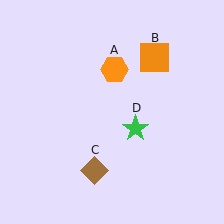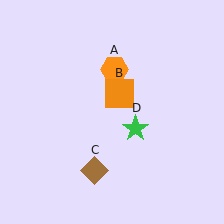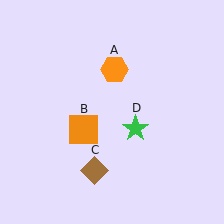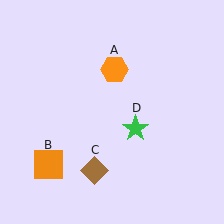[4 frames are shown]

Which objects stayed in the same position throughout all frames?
Orange hexagon (object A) and brown diamond (object C) and green star (object D) remained stationary.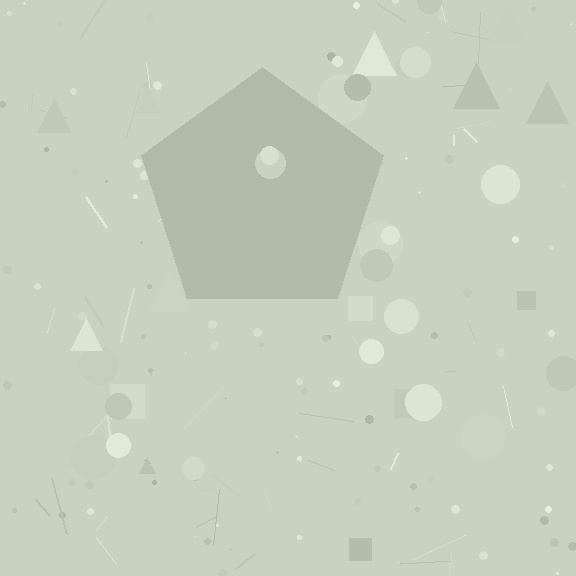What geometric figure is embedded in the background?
A pentagon is embedded in the background.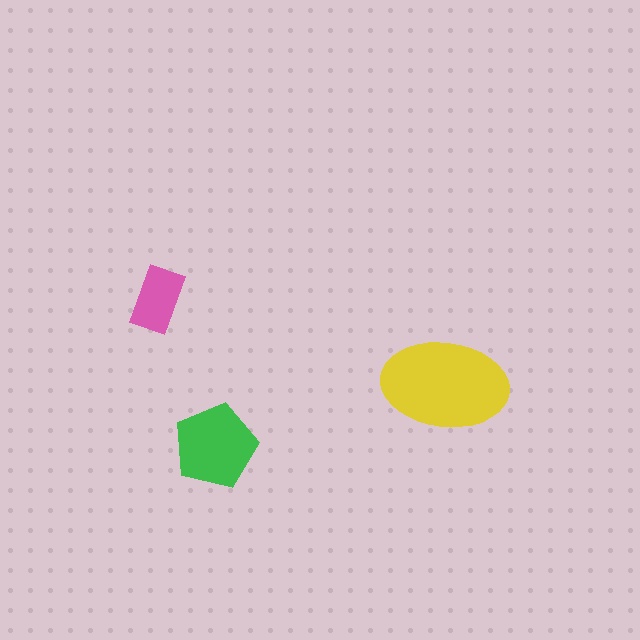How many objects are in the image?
There are 3 objects in the image.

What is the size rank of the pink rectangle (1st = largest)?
3rd.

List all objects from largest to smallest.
The yellow ellipse, the green pentagon, the pink rectangle.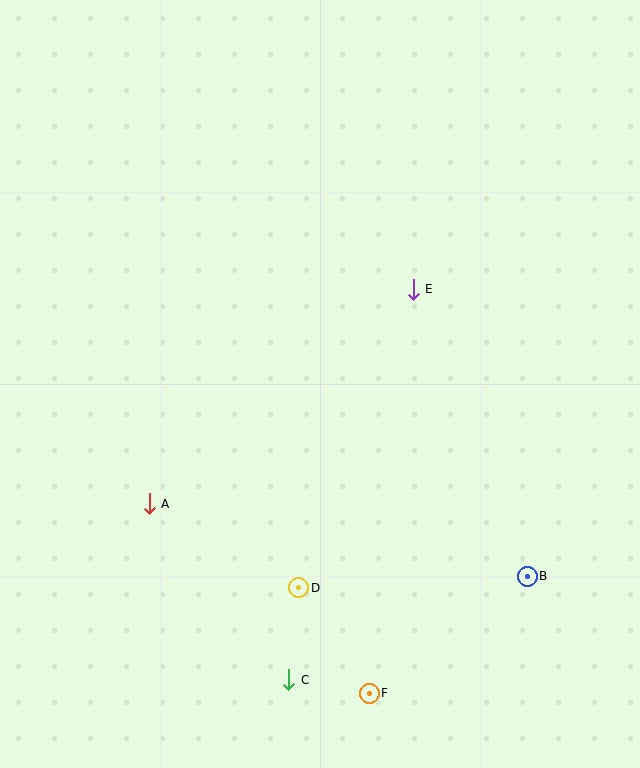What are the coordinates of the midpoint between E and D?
The midpoint between E and D is at (356, 439).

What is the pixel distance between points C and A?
The distance between C and A is 225 pixels.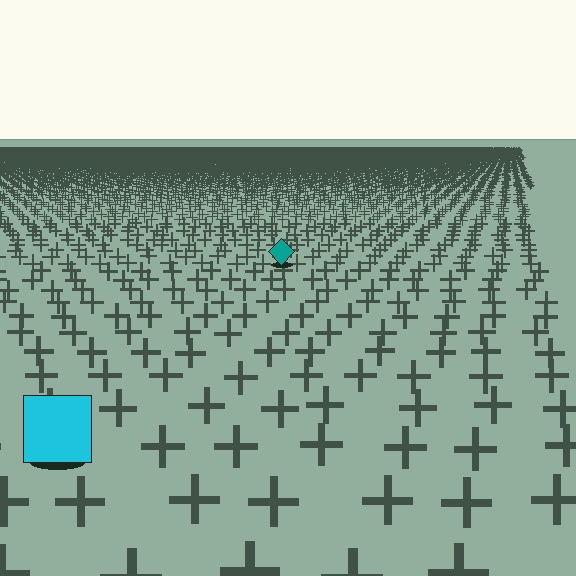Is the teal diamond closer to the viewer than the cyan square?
No. The cyan square is closer — you can tell from the texture gradient: the ground texture is coarser near it.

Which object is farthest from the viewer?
The teal diamond is farthest from the viewer. It appears smaller and the ground texture around it is denser.